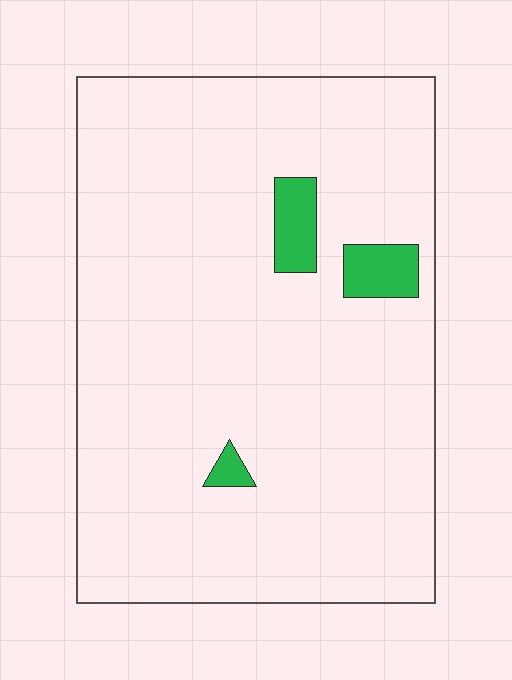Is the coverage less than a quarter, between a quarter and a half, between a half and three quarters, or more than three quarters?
Less than a quarter.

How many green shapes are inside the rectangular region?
3.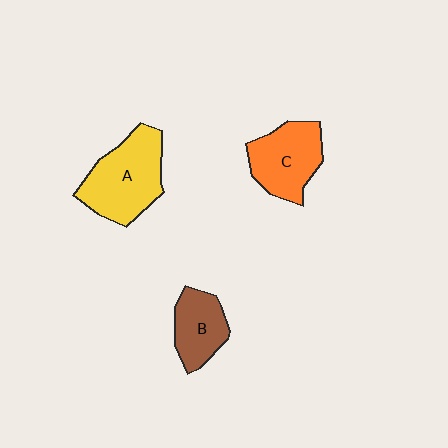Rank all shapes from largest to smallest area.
From largest to smallest: A (yellow), C (orange), B (brown).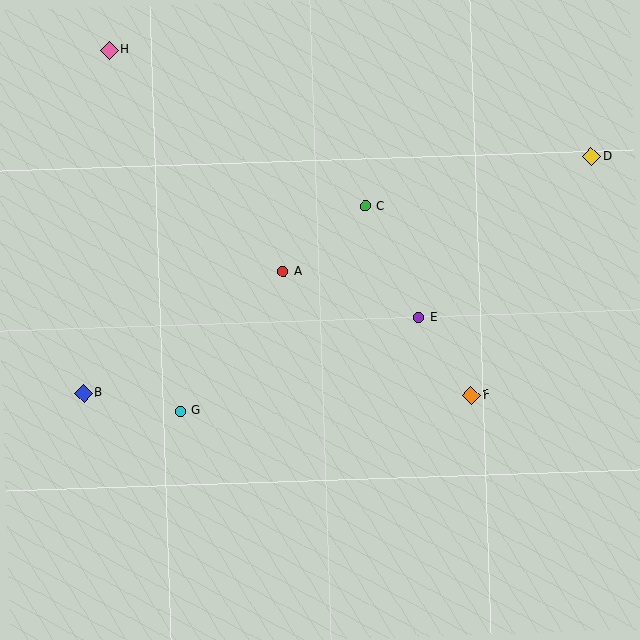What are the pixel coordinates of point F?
Point F is at (471, 395).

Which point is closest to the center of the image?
Point A at (283, 272) is closest to the center.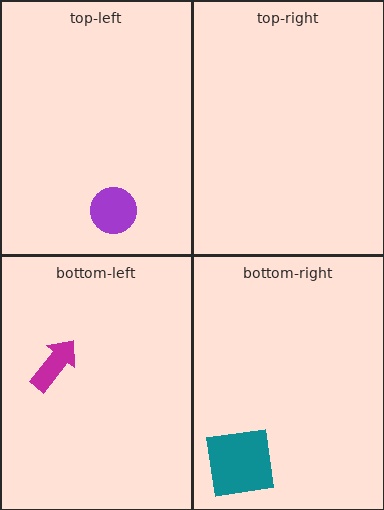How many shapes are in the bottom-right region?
1.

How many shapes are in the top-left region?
1.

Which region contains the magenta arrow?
The bottom-left region.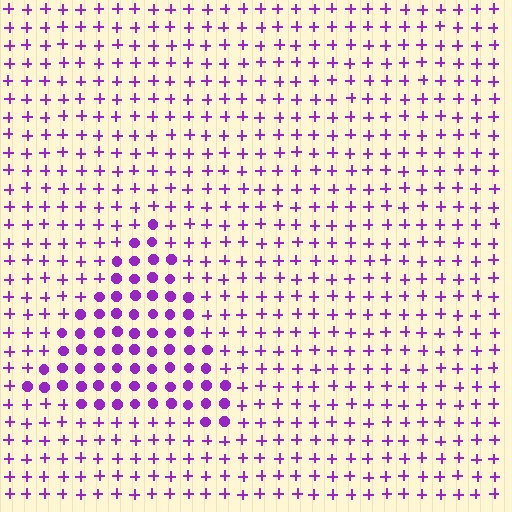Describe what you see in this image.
The image is filled with small purple elements arranged in a uniform grid. A triangle-shaped region contains circles, while the surrounding area contains plus signs. The boundary is defined purely by the change in element shape.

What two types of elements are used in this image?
The image uses circles inside the triangle region and plus signs outside it.